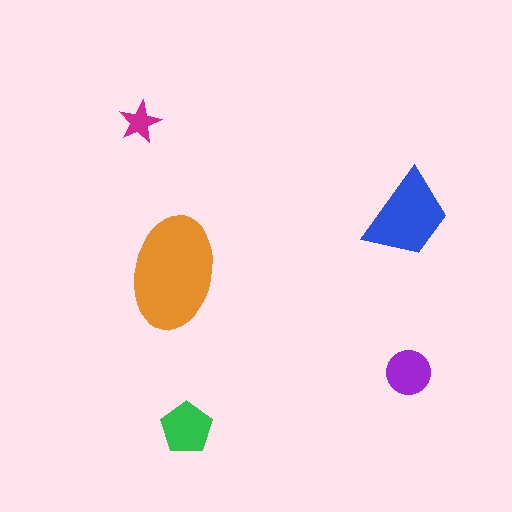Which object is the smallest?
The magenta star.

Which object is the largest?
The orange ellipse.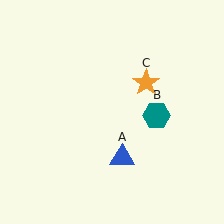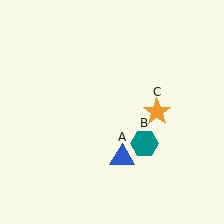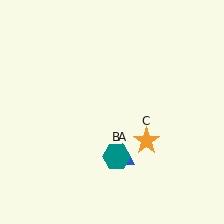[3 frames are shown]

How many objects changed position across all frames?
2 objects changed position: teal hexagon (object B), orange star (object C).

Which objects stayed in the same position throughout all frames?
Blue triangle (object A) remained stationary.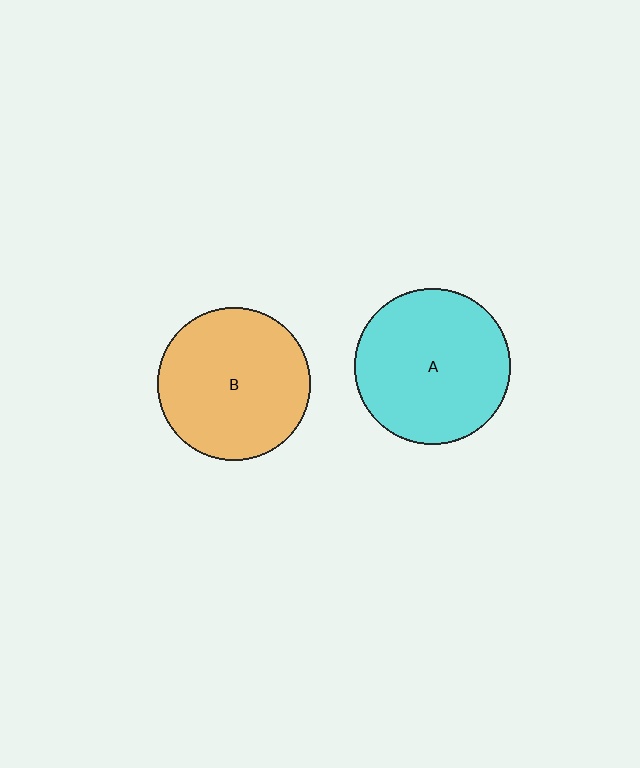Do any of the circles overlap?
No, none of the circles overlap.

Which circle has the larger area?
Circle A (cyan).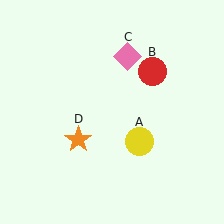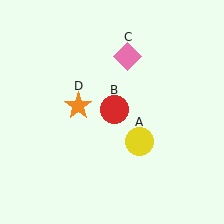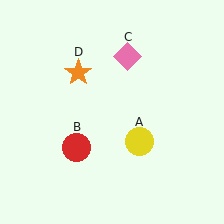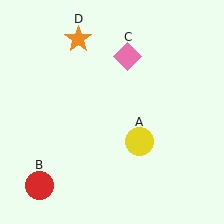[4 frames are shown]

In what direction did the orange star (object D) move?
The orange star (object D) moved up.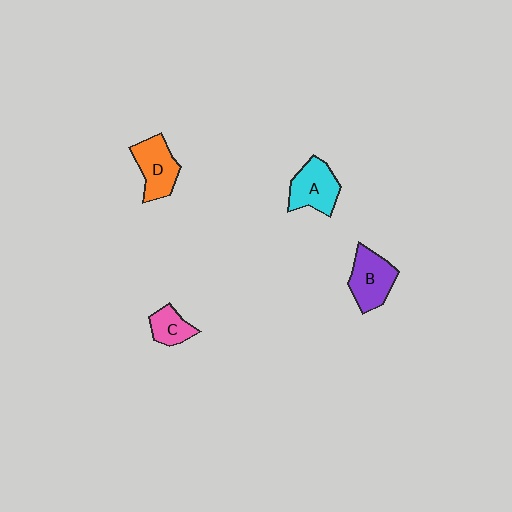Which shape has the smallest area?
Shape C (pink).